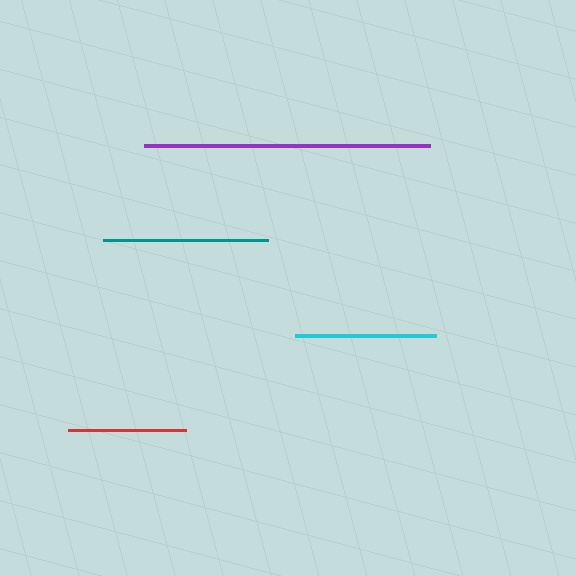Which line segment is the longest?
The purple line is the longest at approximately 286 pixels.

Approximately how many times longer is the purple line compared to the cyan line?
The purple line is approximately 2.0 times the length of the cyan line.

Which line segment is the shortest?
The red line is the shortest at approximately 119 pixels.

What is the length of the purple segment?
The purple segment is approximately 286 pixels long.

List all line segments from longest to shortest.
From longest to shortest: purple, teal, cyan, red.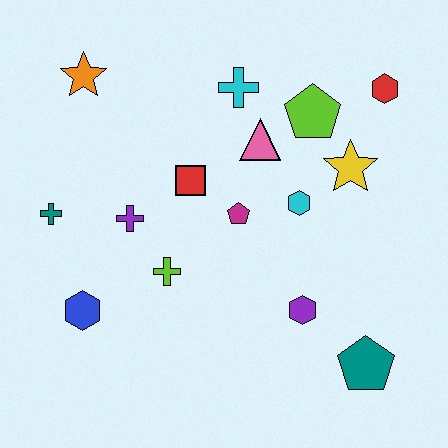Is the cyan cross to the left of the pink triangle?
Yes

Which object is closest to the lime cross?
The purple cross is closest to the lime cross.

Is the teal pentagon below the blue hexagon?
Yes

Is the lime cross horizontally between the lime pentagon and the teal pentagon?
No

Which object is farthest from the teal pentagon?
The orange star is farthest from the teal pentagon.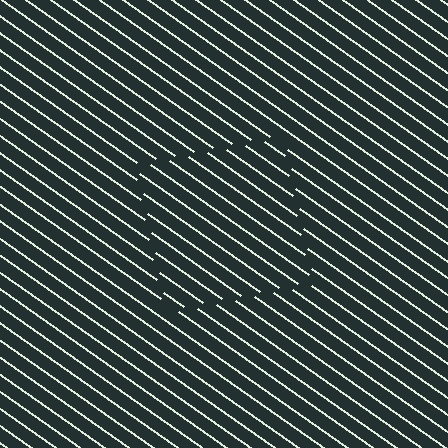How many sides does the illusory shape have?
4 sides — the line-ends trace a square.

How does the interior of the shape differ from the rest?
The interior of the shape contains the same grating, shifted by half a period — the contour is defined by the phase discontinuity where line-ends from the inner and outer gratings abut.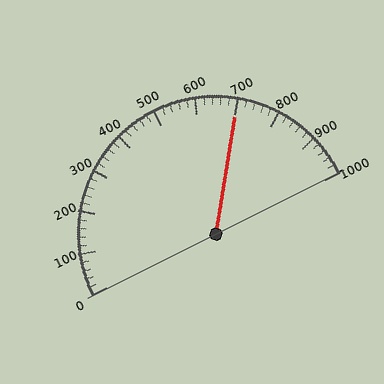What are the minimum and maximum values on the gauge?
The gauge ranges from 0 to 1000.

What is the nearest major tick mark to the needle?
The nearest major tick mark is 700.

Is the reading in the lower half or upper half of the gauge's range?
The reading is in the upper half of the range (0 to 1000).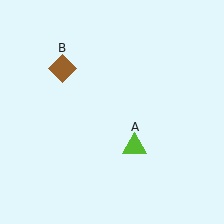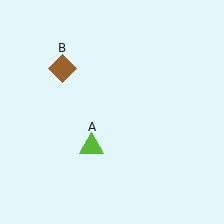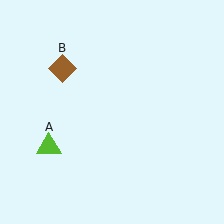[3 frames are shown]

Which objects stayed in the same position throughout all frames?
Brown diamond (object B) remained stationary.